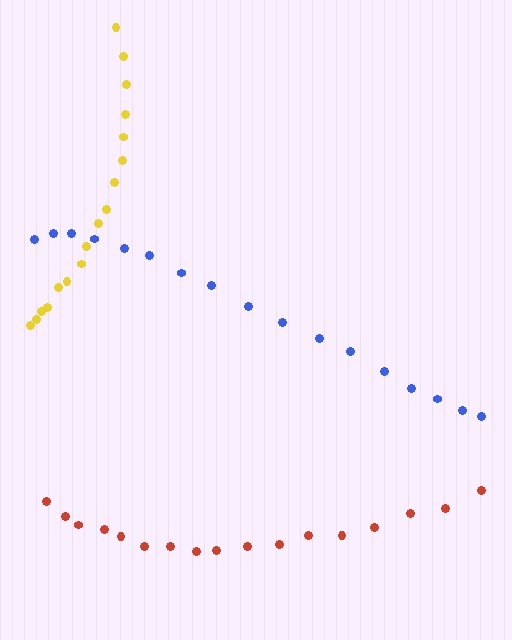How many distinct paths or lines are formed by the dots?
There are 3 distinct paths.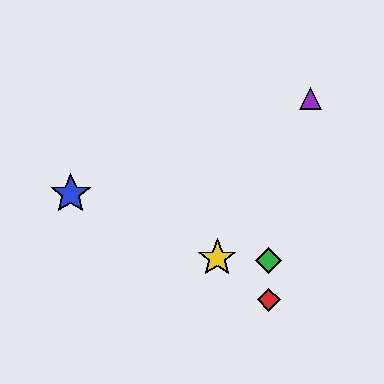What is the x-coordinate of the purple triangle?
The purple triangle is at x≈311.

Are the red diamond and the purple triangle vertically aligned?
No, the red diamond is at x≈269 and the purple triangle is at x≈311.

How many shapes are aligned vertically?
2 shapes (the red diamond, the green diamond) are aligned vertically.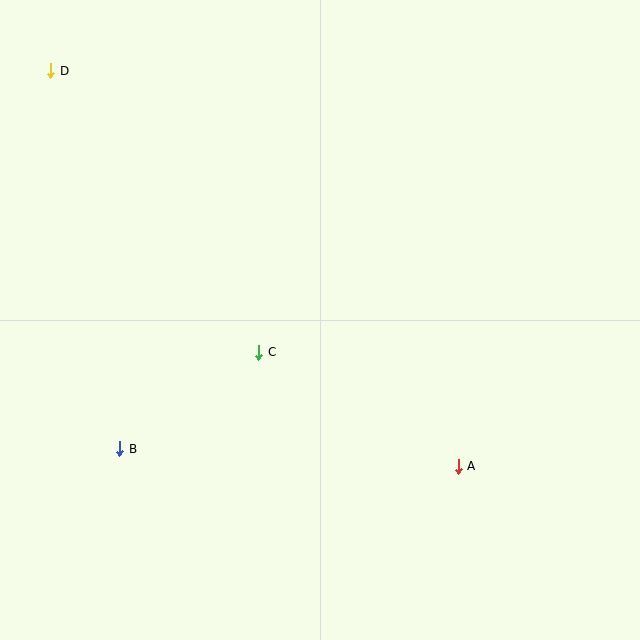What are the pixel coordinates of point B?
Point B is at (120, 449).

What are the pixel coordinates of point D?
Point D is at (51, 71).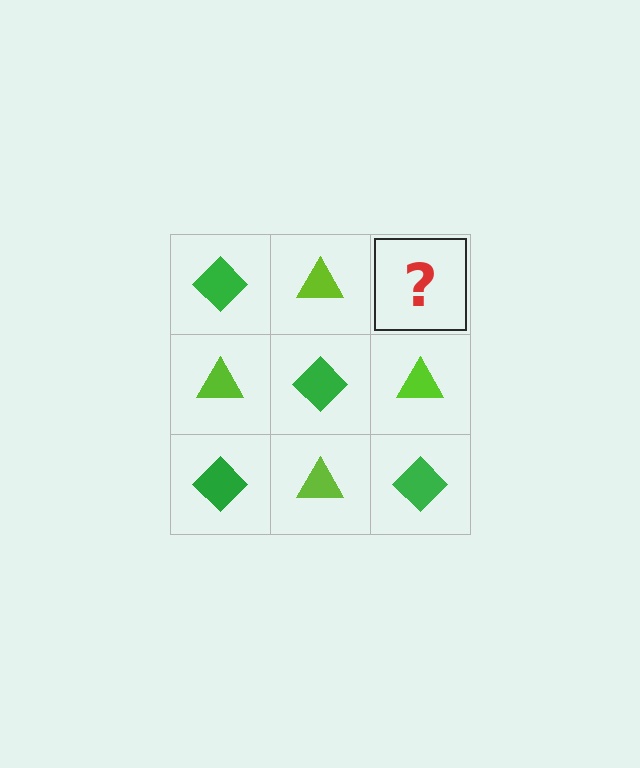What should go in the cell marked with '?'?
The missing cell should contain a green diamond.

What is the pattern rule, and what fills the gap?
The rule is that it alternates green diamond and lime triangle in a checkerboard pattern. The gap should be filled with a green diamond.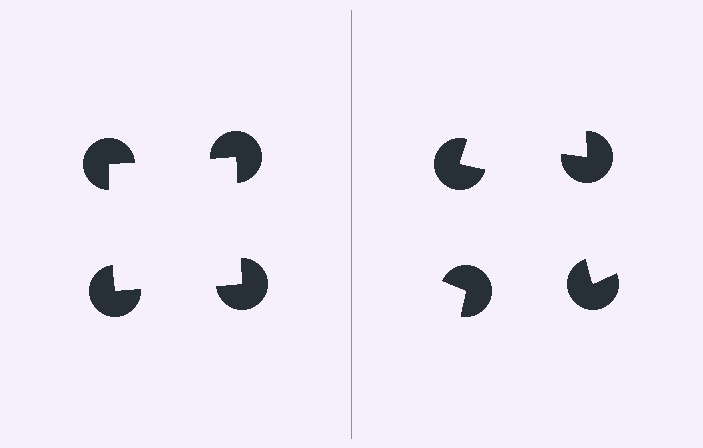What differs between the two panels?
The pac-man discs are positioned identically on both sides; only the wedge orientations differ. On the left they align to a square; on the right they are misaligned.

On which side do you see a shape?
An illusory square appears on the left side. On the right side the wedge cuts are rotated, so no coherent shape forms.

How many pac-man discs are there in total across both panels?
8 — 4 on each side.